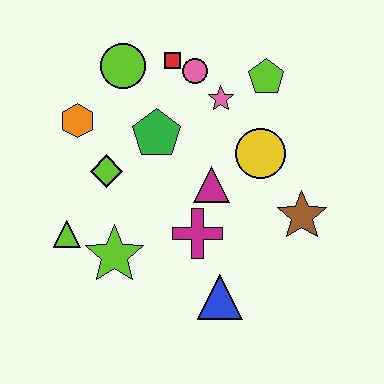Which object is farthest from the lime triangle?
The lime pentagon is farthest from the lime triangle.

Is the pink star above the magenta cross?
Yes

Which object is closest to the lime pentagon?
The pink star is closest to the lime pentagon.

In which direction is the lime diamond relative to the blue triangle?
The lime diamond is above the blue triangle.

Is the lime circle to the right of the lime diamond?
Yes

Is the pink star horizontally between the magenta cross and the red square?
No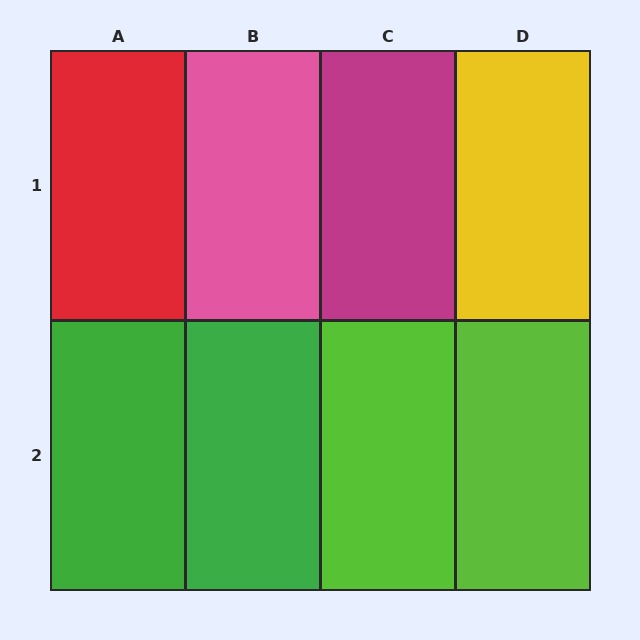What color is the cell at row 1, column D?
Yellow.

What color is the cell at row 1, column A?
Red.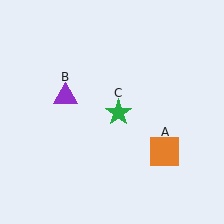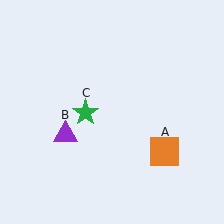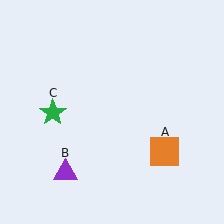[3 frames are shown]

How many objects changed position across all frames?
2 objects changed position: purple triangle (object B), green star (object C).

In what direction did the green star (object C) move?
The green star (object C) moved left.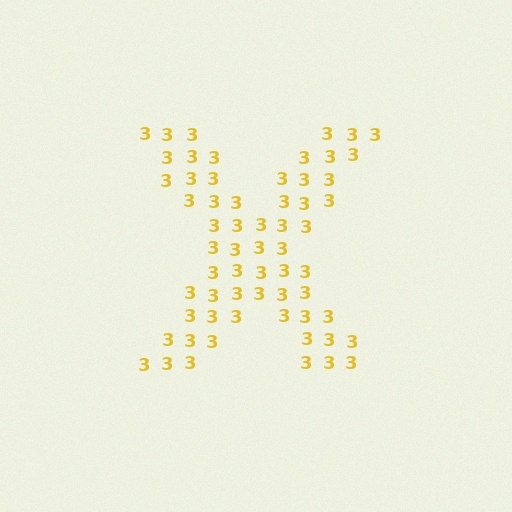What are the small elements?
The small elements are digit 3's.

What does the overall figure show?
The overall figure shows the letter X.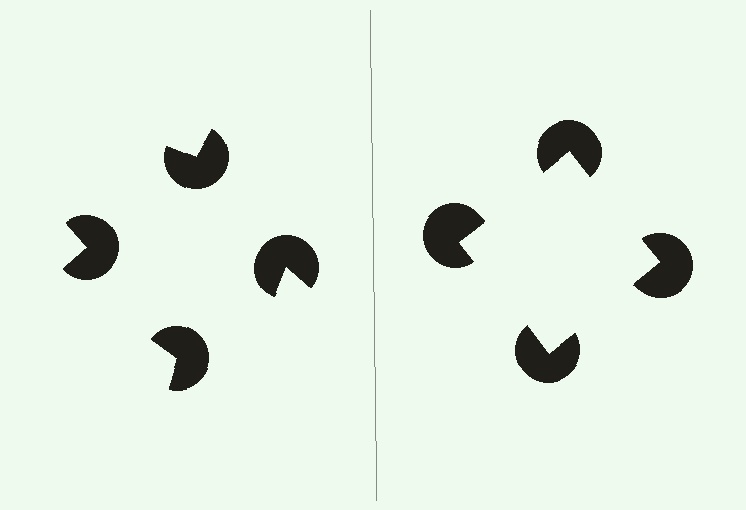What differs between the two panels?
The pac-man discs are positioned identically on both sides; only the wedge orientations differ. On the right they align to a square; on the left they are misaligned.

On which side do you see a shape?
An illusory square appears on the right side. On the left side the wedge cuts are rotated, so no coherent shape forms.